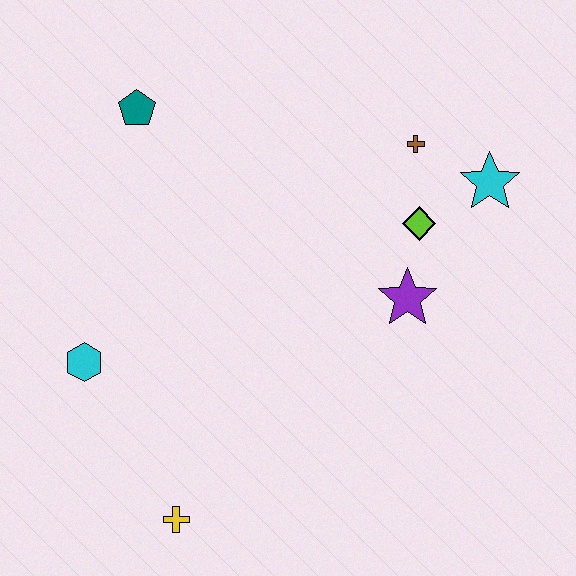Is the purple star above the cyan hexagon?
Yes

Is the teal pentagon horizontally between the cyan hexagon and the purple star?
Yes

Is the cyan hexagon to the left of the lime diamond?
Yes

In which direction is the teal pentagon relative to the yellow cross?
The teal pentagon is above the yellow cross.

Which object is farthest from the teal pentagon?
The yellow cross is farthest from the teal pentagon.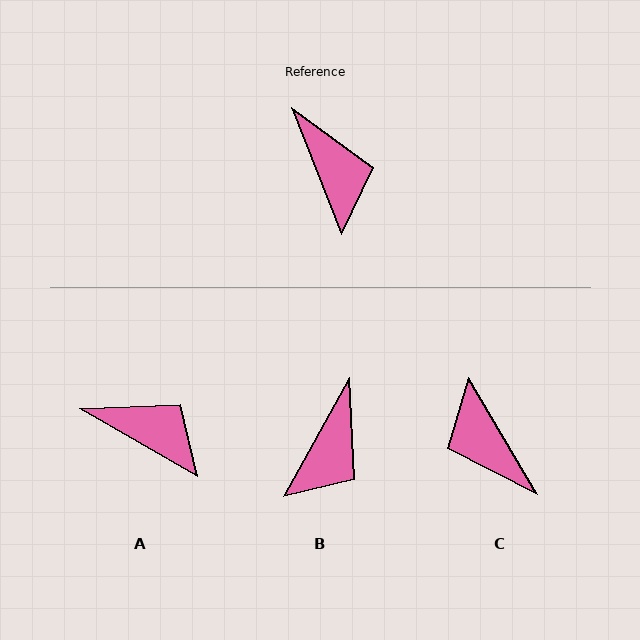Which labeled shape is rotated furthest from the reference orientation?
C, about 171 degrees away.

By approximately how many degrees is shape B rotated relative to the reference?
Approximately 50 degrees clockwise.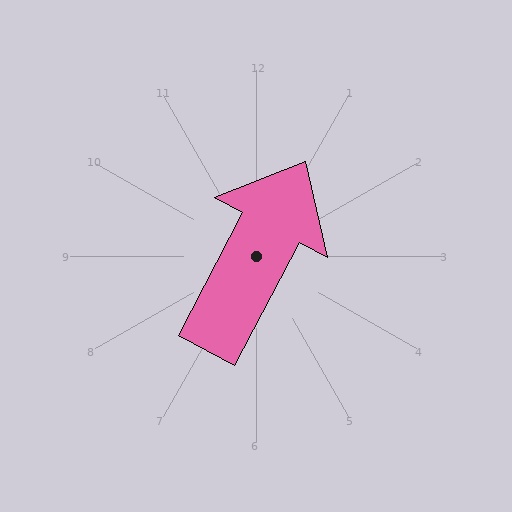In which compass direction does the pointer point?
Northeast.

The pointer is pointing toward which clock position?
Roughly 1 o'clock.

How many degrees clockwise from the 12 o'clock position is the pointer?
Approximately 28 degrees.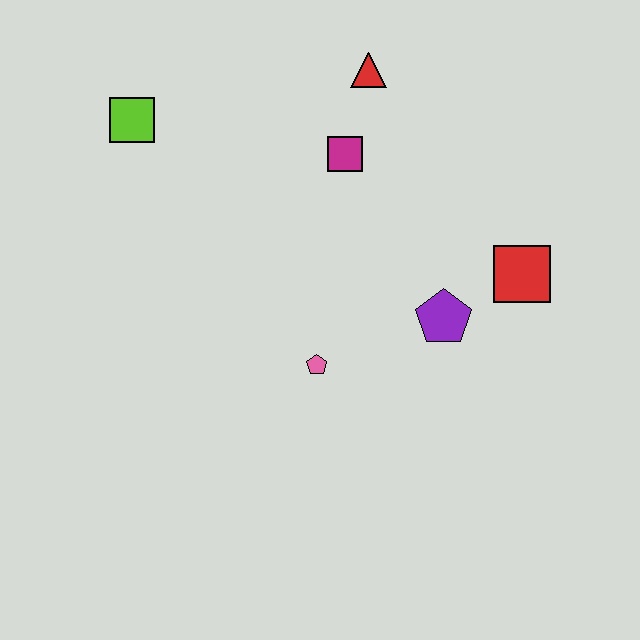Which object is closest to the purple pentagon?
The red square is closest to the purple pentagon.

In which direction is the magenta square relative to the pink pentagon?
The magenta square is above the pink pentagon.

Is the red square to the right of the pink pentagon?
Yes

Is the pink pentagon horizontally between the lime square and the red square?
Yes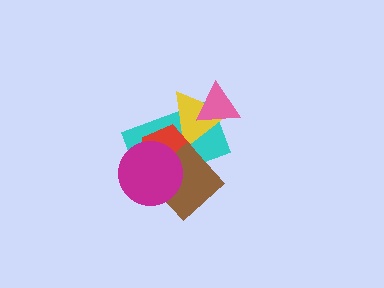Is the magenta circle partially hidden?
No, no other shape covers it.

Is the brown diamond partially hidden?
Yes, it is partially covered by another shape.